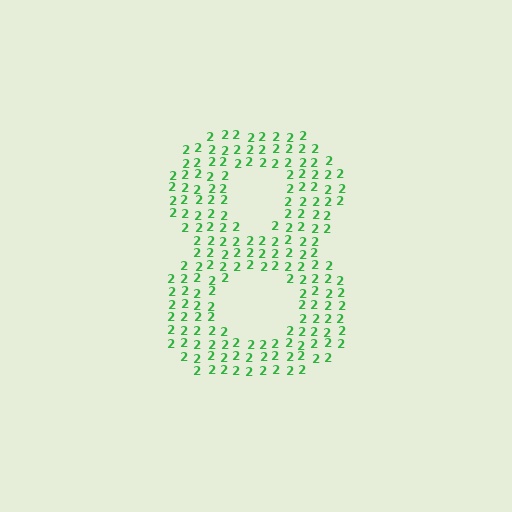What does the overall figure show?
The overall figure shows the digit 8.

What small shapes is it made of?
It is made of small digit 2's.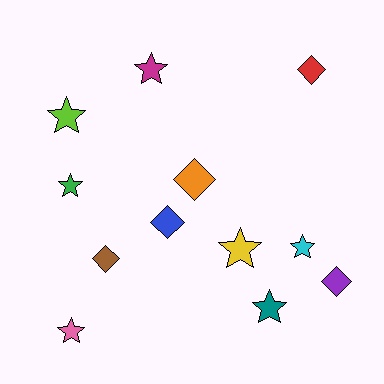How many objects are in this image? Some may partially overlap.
There are 12 objects.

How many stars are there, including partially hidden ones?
There are 7 stars.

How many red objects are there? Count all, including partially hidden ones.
There is 1 red object.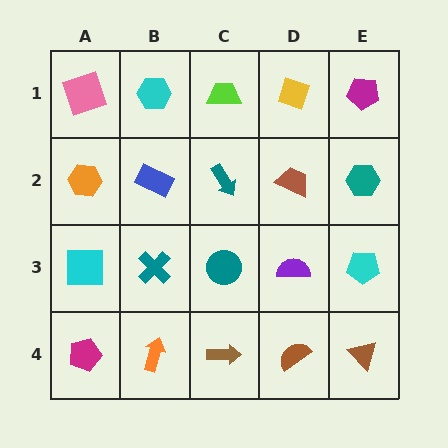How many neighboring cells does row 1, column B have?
3.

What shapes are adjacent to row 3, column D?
A brown trapezoid (row 2, column D), a brown semicircle (row 4, column D), a teal circle (row 3, column C), a cyan pentagon (row 3, column E).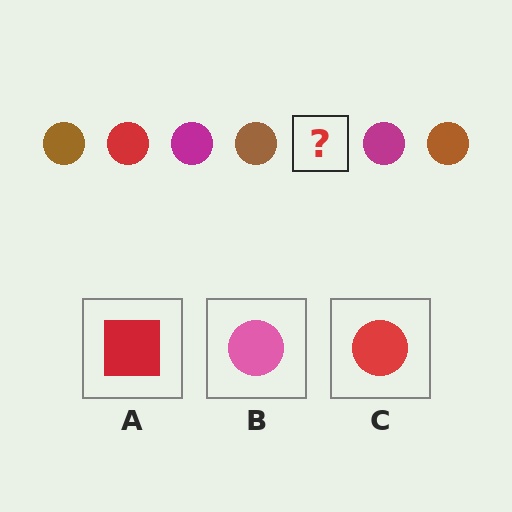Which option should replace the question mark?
Option C.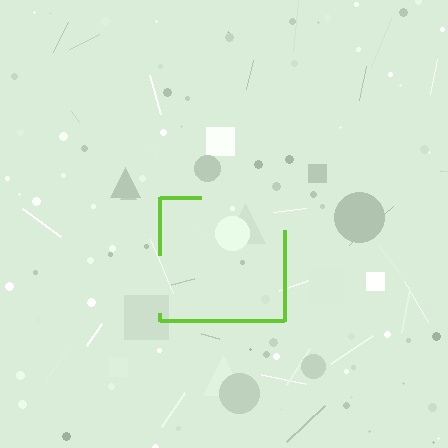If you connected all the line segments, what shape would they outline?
They would outline a square.